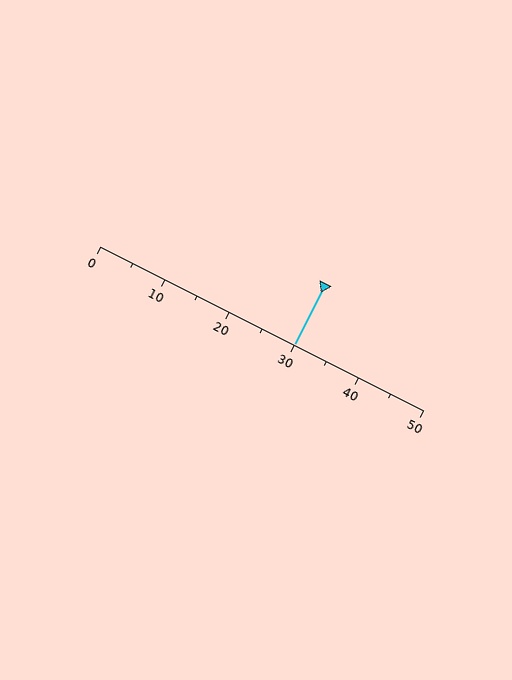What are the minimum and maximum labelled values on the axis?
The axis runs from 0 to 50.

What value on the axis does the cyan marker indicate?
The marker indicates approximately 30.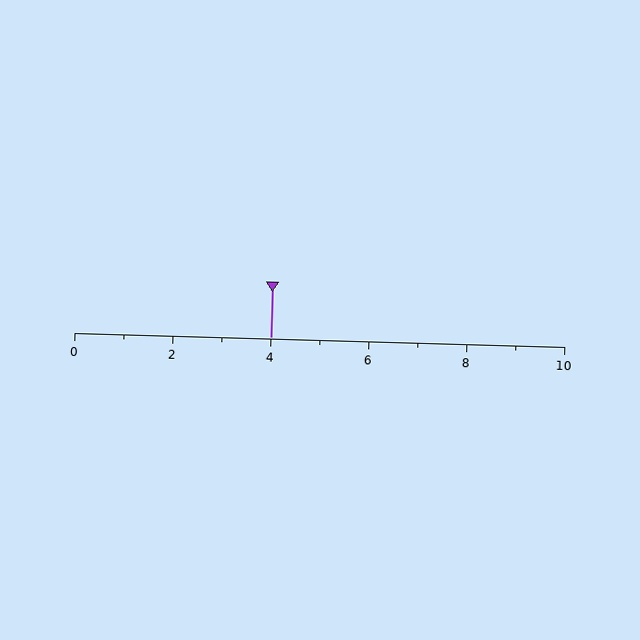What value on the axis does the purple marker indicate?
The marker indicates approximately 4.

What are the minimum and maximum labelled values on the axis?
The axis runs from 0 to 10.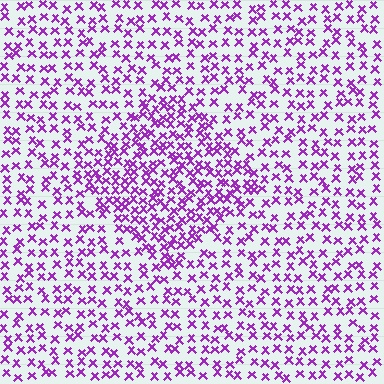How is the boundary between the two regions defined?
The boundary is defined by a change in element density (approximately 1.7x ratio). All elements are the same color, size, and shape.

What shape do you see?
I see a diamond.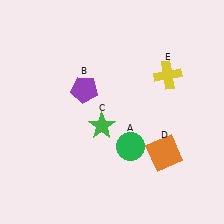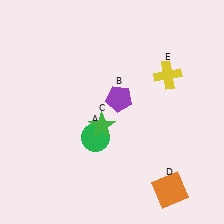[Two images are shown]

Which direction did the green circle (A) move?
The green circle (A) moved left.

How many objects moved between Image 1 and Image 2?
3 objects moved between the two images.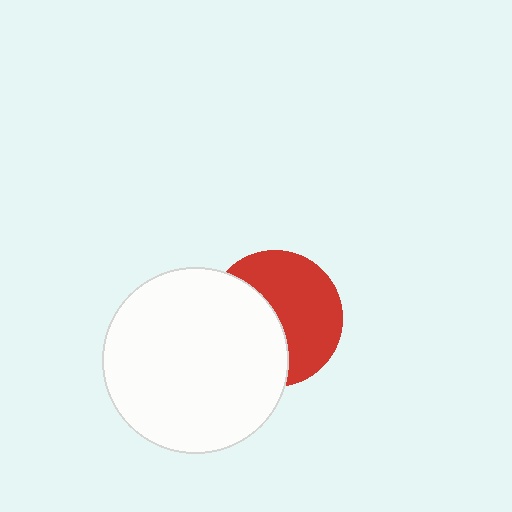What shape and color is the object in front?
The object in front is a white circle.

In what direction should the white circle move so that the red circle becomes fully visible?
The white circle should move left. That is the shortest direction to clear the overlap and leave the red circle fully visible.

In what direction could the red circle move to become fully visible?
The red circle could move right. That would shift it out from behind the white circle entirely.